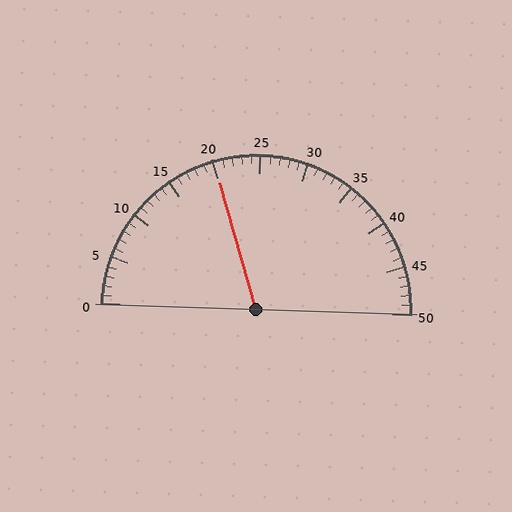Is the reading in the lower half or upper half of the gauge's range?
The reading is in the lower half of the range (0 to 50).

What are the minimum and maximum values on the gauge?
The gauge ranges from 0 to 50.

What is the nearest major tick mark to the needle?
The nearest major tick mark is 20.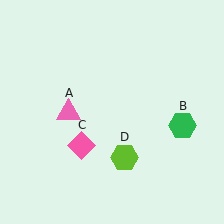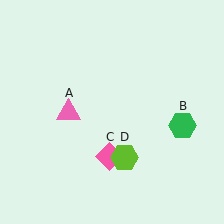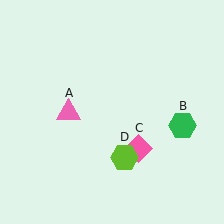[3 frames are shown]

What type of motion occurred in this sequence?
The pink diamond (object C) rotated counterclockwise around the center of the scene.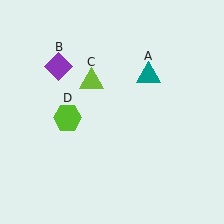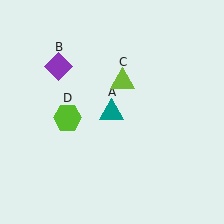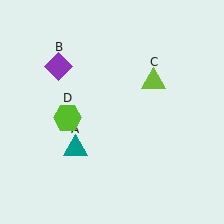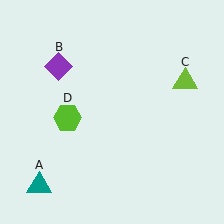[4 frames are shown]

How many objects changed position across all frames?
2 objects changed position: teal triangle (object A), lime triangle (object C).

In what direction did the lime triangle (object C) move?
The lime triangle (object C) moved right.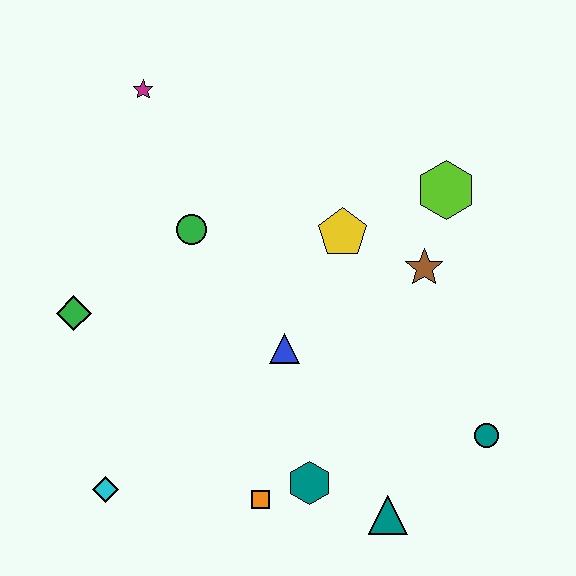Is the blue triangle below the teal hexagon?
No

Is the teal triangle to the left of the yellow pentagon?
No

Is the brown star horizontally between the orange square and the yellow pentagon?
No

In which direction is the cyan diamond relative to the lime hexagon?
The cyan diamond is to the left of the lime hexagon.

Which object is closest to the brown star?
The lime hexagon is closest to the brown star.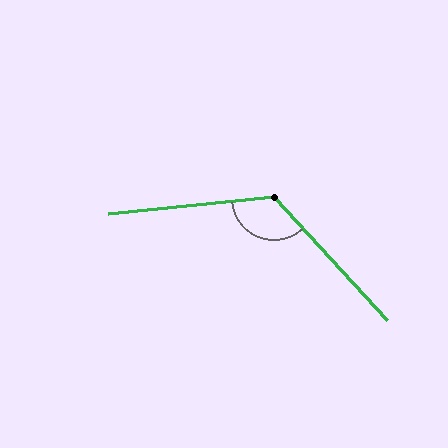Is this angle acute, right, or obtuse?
It is obtuse.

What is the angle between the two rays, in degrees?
Approximately 127 degrees.